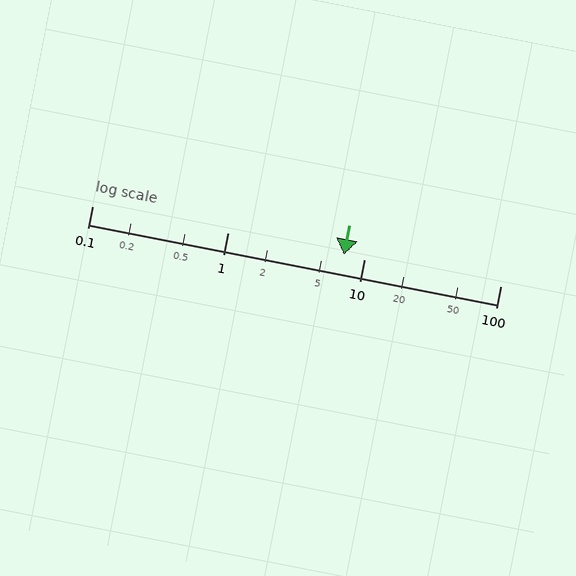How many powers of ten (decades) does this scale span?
The scale spans 3 decades, from 0.1 to 100.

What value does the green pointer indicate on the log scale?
The pointer indicates approximately 7.1.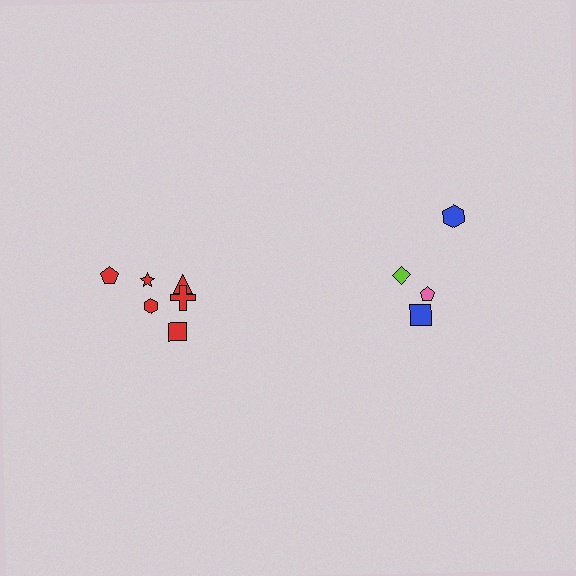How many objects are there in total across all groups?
There are 10 objects.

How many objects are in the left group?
There are 6 objects.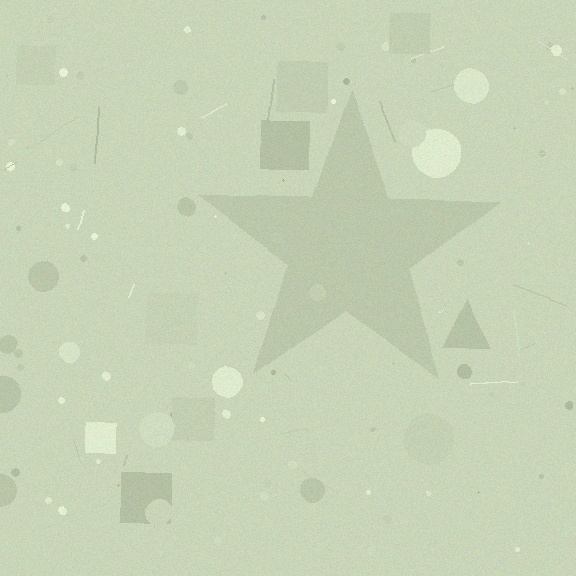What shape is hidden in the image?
A star is hidden in the image.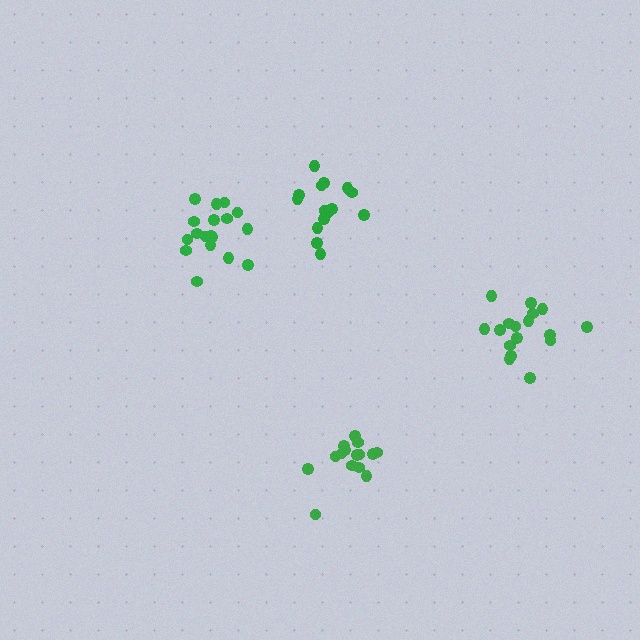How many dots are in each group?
Group 1: 15 dots, Group 2: 18 dots, Group 3: 15 dots, Group 4: 17 dots (65 total).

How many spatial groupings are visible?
There are 4 spatial groupings.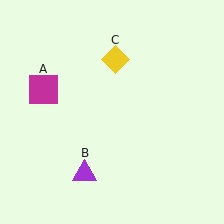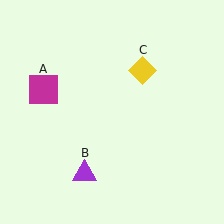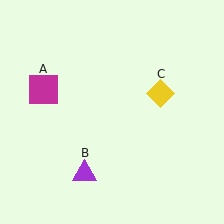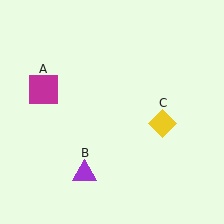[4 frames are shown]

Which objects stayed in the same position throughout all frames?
Magenta square (object A) and purple triangle (object B) remained stationary.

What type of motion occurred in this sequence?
The yellow diamond (object C) rotated clockwise around the center of the scene.